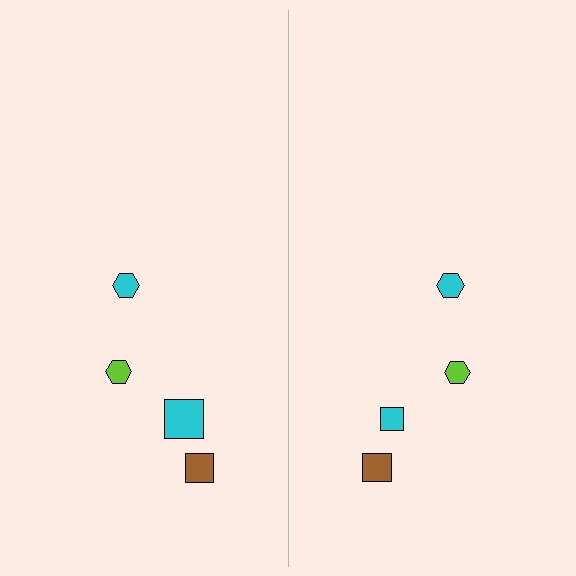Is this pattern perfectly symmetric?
No, the pattern is not perfectly symmetric. The cyan square on the right side has a different size than its mirror counterpart.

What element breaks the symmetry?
The cyan square on the right side has a different size than its mirror counterpart.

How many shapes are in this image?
There are 8 shapes in this image.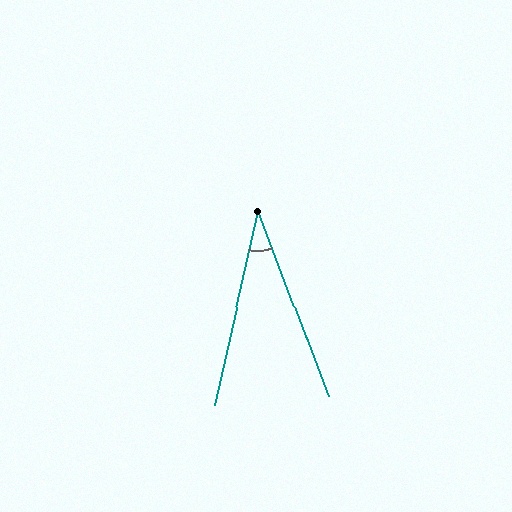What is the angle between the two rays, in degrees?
Approximately 33 degrees.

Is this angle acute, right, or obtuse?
It is acute.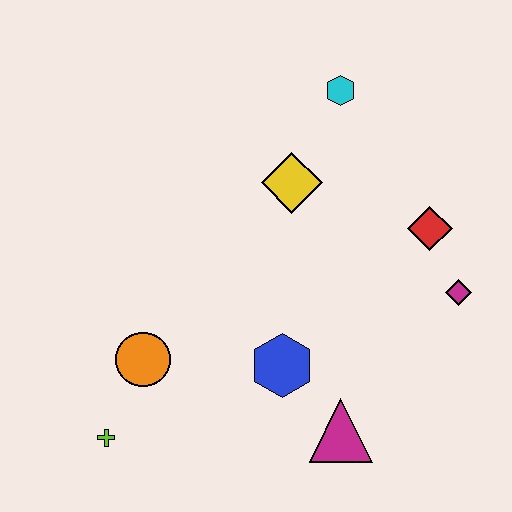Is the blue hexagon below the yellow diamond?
Yes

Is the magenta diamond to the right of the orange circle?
Yes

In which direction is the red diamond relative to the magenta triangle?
The red diamond is above the magenta triangle.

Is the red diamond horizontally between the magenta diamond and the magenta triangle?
Yes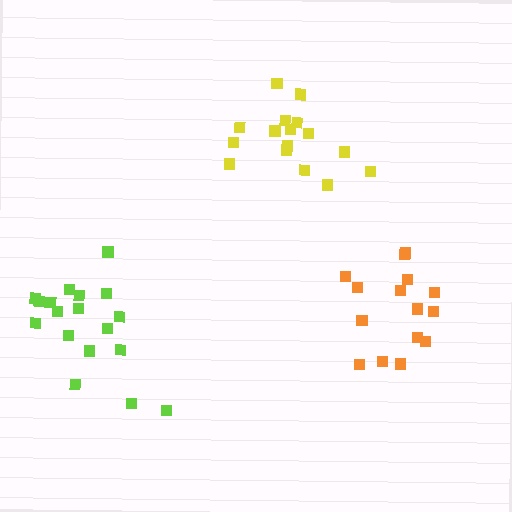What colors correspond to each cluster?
The clusters are colored: orange, yellow, lime.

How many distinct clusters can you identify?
There are 3 distinct clusters.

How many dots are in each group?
Group 1: 15 dots, Group 2: 16 dots, Group 3: 18 dots (49 total).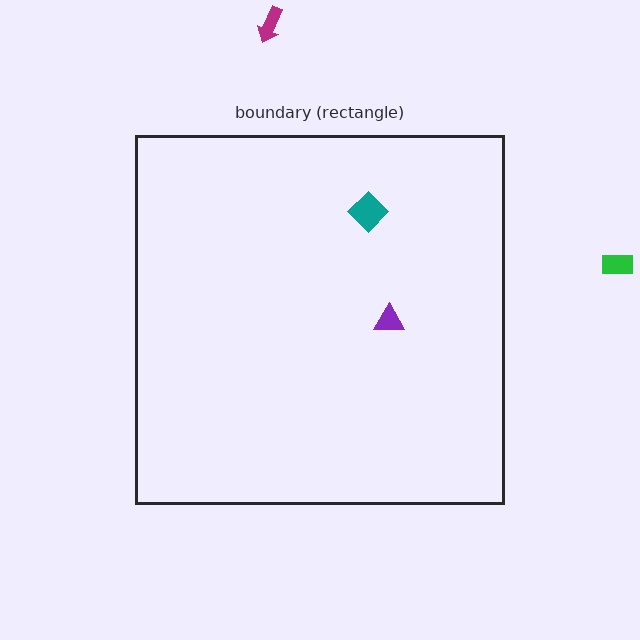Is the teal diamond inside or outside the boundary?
Inside.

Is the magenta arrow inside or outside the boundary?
Outside.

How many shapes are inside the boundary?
2 inside, 2 outside.